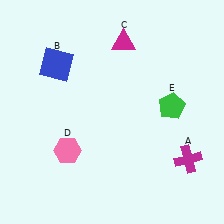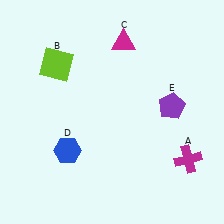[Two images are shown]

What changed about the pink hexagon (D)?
In Image 1, D is pink. In Image 2, it changed to blue.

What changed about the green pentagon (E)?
In Image 1, E is green. In Image 2, it changed to purple.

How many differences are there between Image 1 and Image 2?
There are 3 differences between the two images.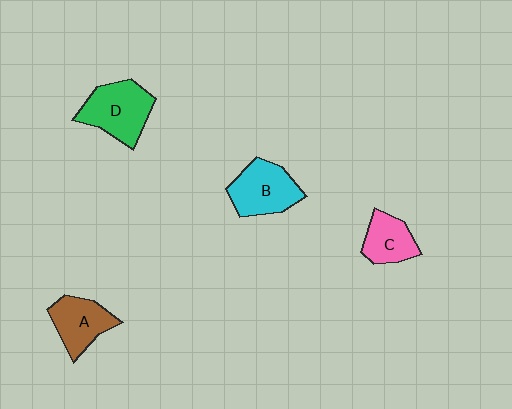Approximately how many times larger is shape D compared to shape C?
Approximately 1.5 times.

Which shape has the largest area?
Shape D (green).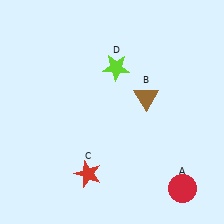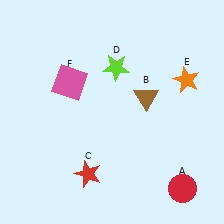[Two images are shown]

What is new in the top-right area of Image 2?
An orange star (E) was added in the top-right area of Image 2.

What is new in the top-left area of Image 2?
A pink square (F) was added in the top-left area of Image 2.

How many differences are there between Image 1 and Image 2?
There are 2 differences between the two images.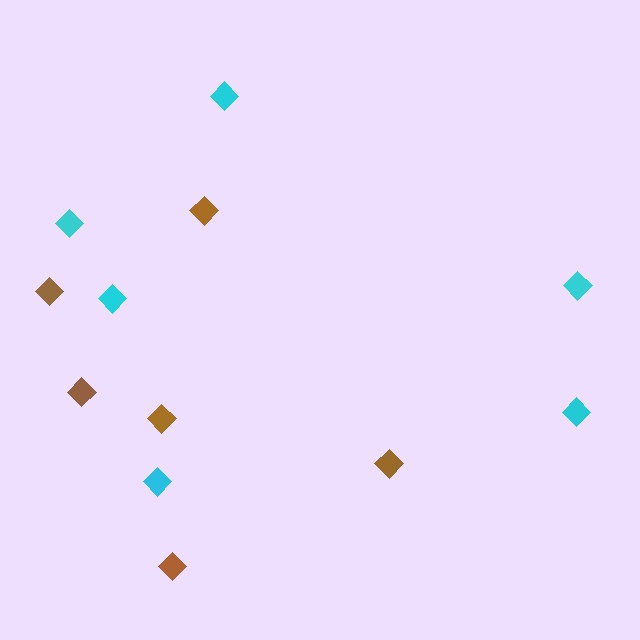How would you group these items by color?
There are 2 groups: one group of brown diamonds (6) and one group of cyan diamonds (6).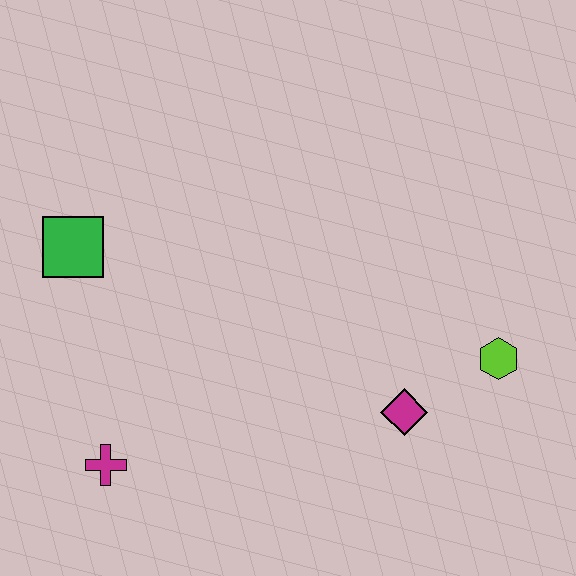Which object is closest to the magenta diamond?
The lime hexagon is closest to the magenta diamond.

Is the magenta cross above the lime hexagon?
No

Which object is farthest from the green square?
The lime hexagon is farthest from the green square.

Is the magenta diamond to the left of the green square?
No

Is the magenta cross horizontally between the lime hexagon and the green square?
Yes